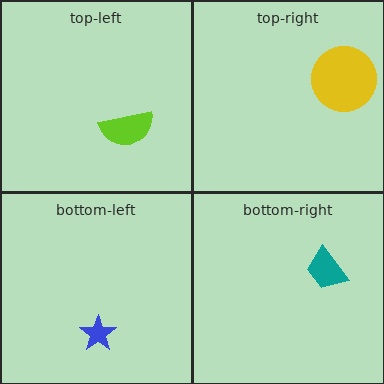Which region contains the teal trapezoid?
The bottom-right region.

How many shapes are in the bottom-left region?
1.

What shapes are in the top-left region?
The lime semicircle.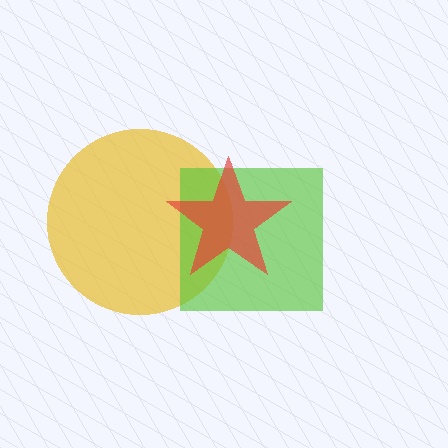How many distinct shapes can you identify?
There are 3 distinct shapes: a yellow circle, a lime square, a red star.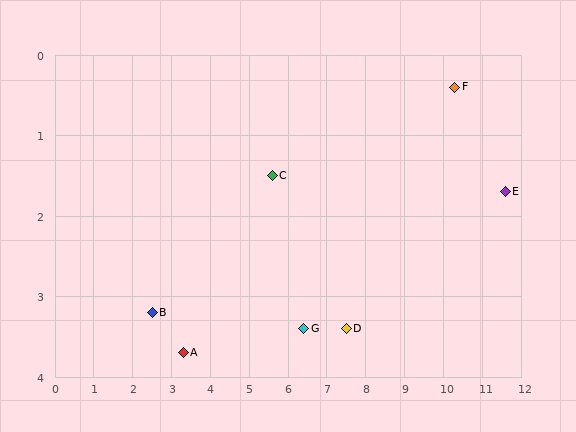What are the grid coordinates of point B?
Point B is at approximately (2.5, 3.2).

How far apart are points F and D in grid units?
Points F and D are about 4.1 grid units apart.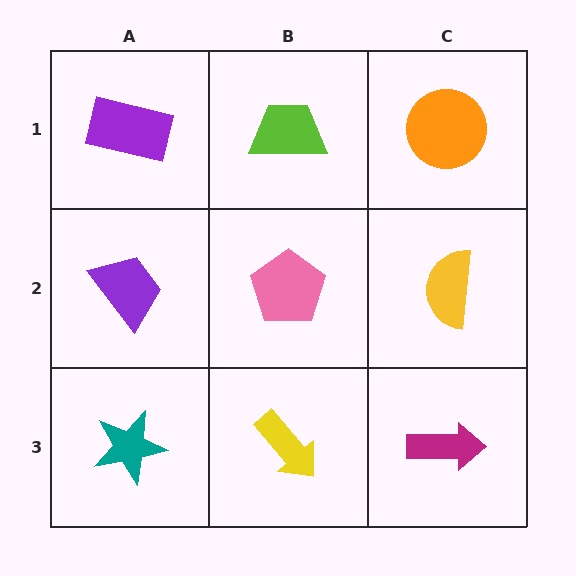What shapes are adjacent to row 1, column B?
A pink pentagon (row 2, column B), a purple rectangle (row 1, column A), an orange circle (row 1, column C).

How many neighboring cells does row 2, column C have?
3.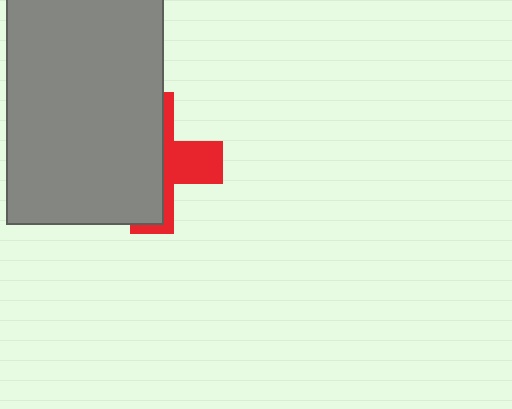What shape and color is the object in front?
The object in front is a gray rectangle.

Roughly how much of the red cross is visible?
A small part of it is visible (roughly 37%).